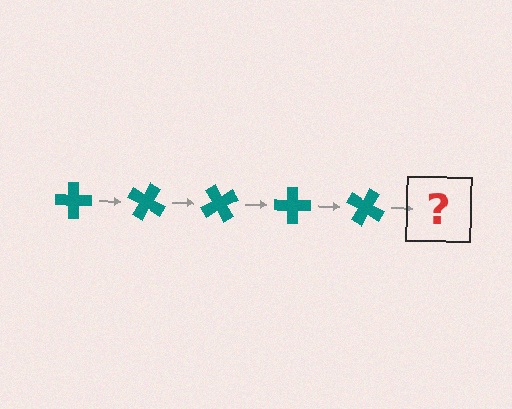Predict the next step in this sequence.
The next step is a teal cross rotated 150 degrees.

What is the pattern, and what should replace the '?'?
The pattern is that the cross rotates 30 degrees each step. The '?' should be a teal cross rotated 150 degrees.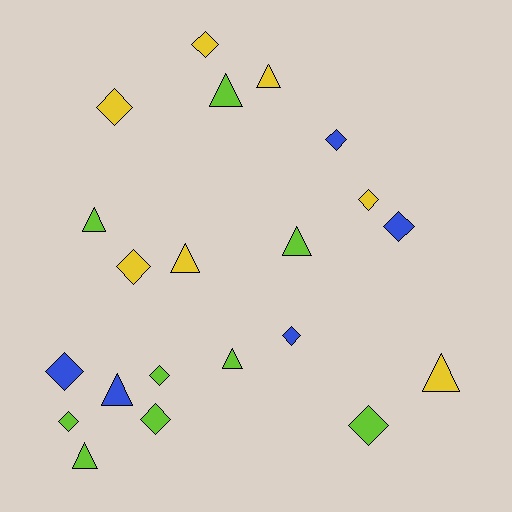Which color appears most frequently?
Lime, with 9 objects.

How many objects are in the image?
There are 21 objects.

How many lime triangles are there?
There are 5 lime triangles.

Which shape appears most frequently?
Diamond, with 12 objects.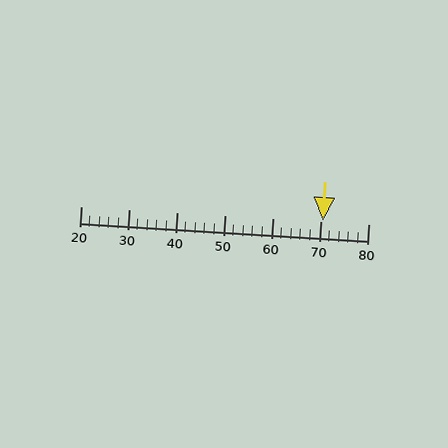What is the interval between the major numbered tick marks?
The major tick marks are spaced 10 units apart.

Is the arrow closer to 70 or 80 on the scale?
The arrow is closer to 70.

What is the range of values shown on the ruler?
The ruler shows values from 20 to 80.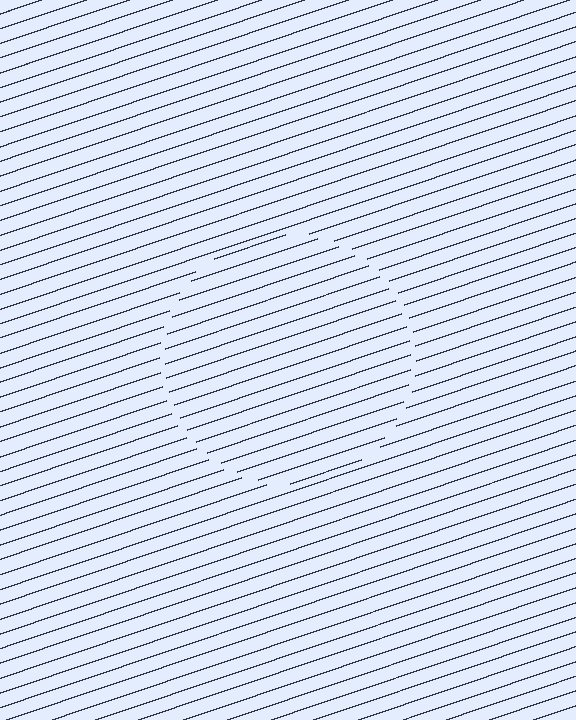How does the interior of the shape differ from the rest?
The interior of the shape contains the same grating, shifted by half a period — the contour is defined by the phase discontinuity where line-ends from the inner and outer gratings abut.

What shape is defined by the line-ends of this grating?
An illusory circle. The interior of the shape contains the same grating, shifted by half a period — the contour is defined by the phase discontinuity where line-ends from the inner and outer gratings abut.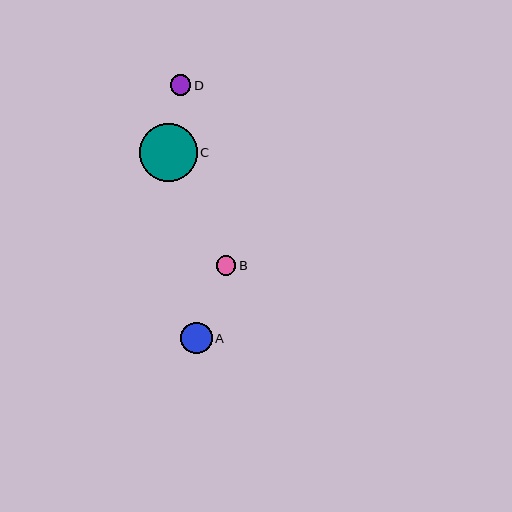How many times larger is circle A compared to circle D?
Circle A is approximately 1.5 times the size of circle D.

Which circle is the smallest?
Circle B is the smallest with a size of approximately 20 pixels.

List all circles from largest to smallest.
From largest to smallest: C, A, D, B.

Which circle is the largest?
Circle C is the largest with a size of approximately 58 pixels.